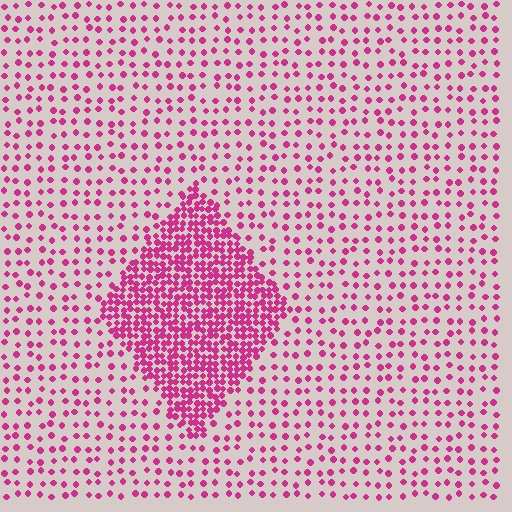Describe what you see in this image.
The image contains small magenta elements arranged at two different densities. A diamond-shaped region is visible where the elements are more densely packed than the surrounding area.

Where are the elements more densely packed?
The elements are more densely packed inside the diamond boundary.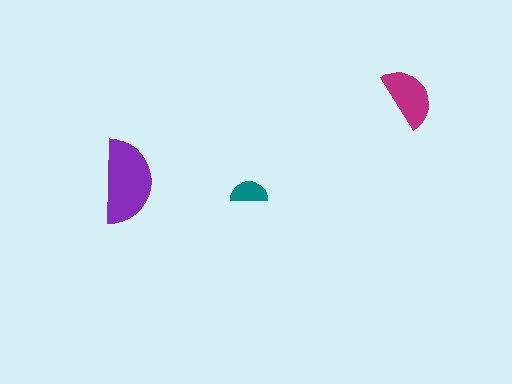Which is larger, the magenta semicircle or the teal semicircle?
The magenta one.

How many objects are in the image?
There are 3 objects in the image.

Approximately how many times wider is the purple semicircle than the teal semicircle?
About 2.5 times wider.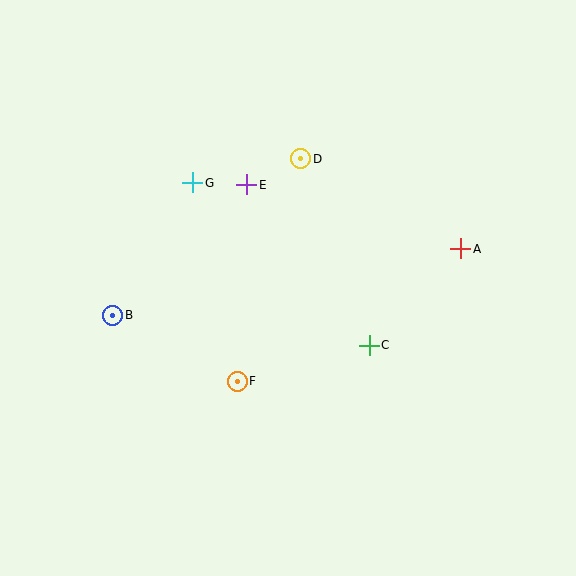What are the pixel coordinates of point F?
Point F is at (237, 381).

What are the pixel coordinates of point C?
Point C is at (369, 345).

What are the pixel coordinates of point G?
Point G is at (193, 183).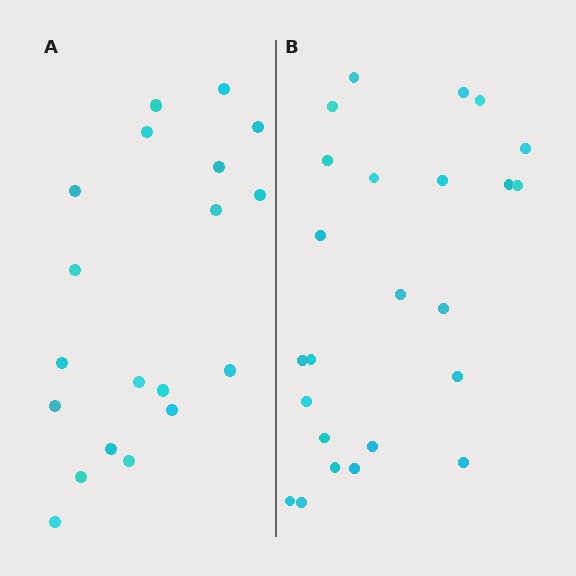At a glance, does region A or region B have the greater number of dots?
Region B (the right region) has more dots.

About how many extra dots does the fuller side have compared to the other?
Region B has about 5 more dots than region A.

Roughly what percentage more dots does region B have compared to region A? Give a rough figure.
About 25% more.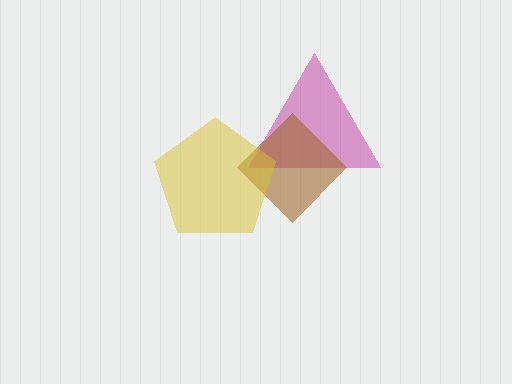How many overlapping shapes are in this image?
There are 3 overlapping shapes in the image.